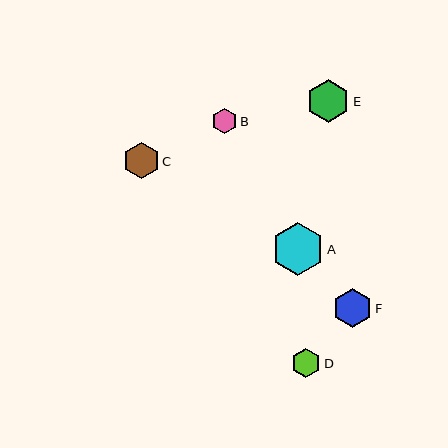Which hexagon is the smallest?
Hexagon B is the smallest with a size of approximately 25 pixels.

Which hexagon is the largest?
Hexagon A is the largest with a size of approximately 52 pixels.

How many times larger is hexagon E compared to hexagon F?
Hexagon E is approximately 1.1 times the size of hexagon F.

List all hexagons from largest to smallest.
From largest to smallest: A, E, F, C, D, B.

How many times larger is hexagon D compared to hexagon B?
Hexagon D is approximately 1.2 times the size of hexagon B.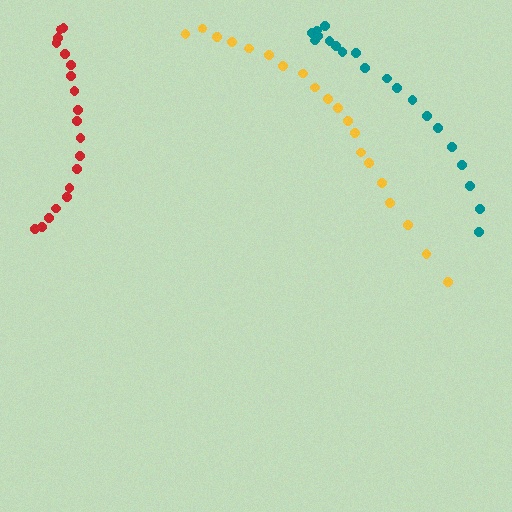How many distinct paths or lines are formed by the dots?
There are 3 distinct paths.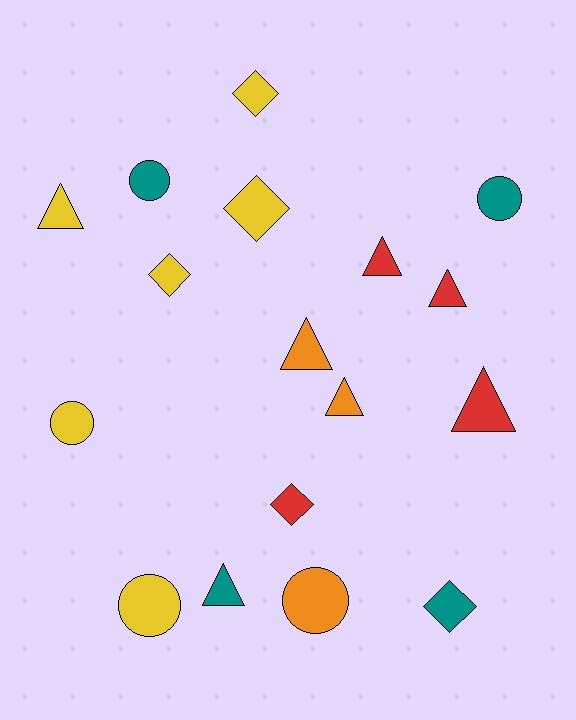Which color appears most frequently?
Yellow, with 6 objects.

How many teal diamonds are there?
There is 1 teal diamond.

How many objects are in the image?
There are 17 objects.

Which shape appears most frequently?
Triangle, with 7 objects.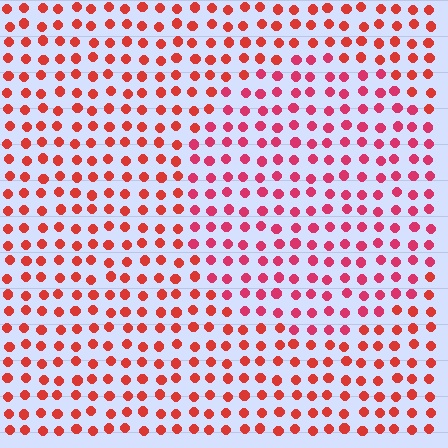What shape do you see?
I see a circle.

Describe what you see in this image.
The image is filled with small red elements in a uniform arrangement. A circle-shaped region is visible where the elements are tinted to a slightly different hue, forming a subtle color boundary.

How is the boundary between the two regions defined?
The boundary is defined purely by a slight shift in hue (about 21 degrees). Spacing, size, and orientation are identical on both sides.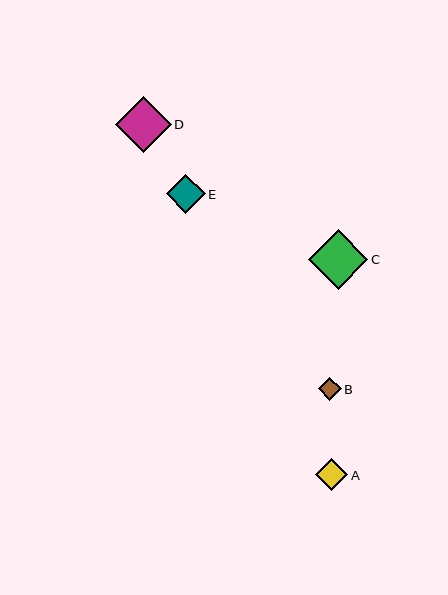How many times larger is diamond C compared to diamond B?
Diamond C is approximately 2.6 times the size of diamond B.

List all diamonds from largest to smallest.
From largest to smallest: C, D, E, A, B.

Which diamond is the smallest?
Diamond B is the smallest with a size of approximately 23 pixels.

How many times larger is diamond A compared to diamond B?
Diamond A is approximately 1.4 times the size of diamond B.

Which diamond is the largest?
Diamond C is the largest with a size of approximately 59 pixels.